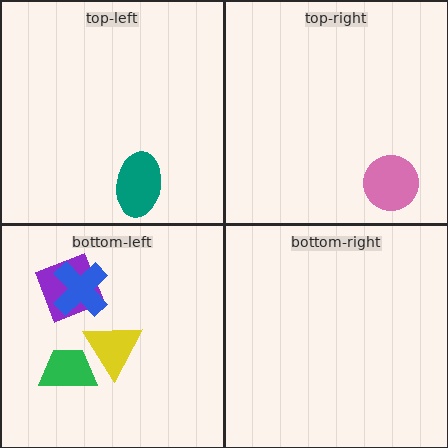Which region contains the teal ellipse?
The top-left region.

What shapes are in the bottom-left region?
The purple square, the green trapezoid, the yellow triangle, the blue cross.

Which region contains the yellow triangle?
The bottom-left region.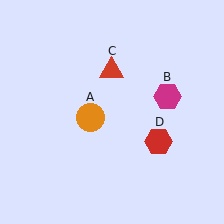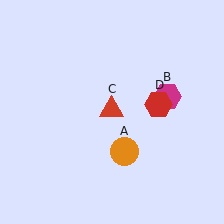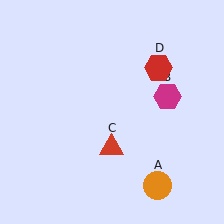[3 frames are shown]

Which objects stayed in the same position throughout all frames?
Magenta hexagon (object B) remained stationary.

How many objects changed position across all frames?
3 objects changed position: orange circle (object A), red triangle (object C), red hexagon (object D).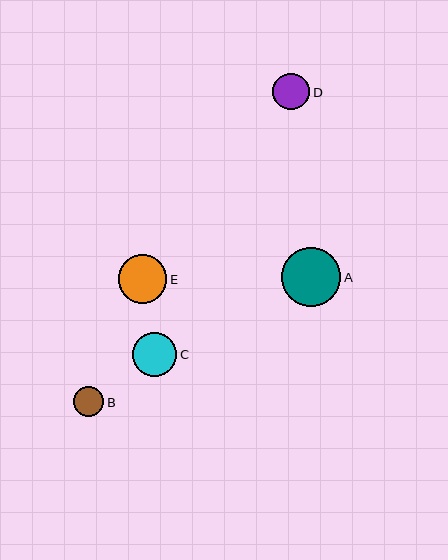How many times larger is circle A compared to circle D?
Circle A is approximately 1.6 times the size of circle D.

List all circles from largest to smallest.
From largest to smallest: A, E, C, D, B.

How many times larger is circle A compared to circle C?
Circle A is approximately 1.3 times the size of circle C.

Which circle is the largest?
Circle A is the largest with a size of approximately 59 pixels.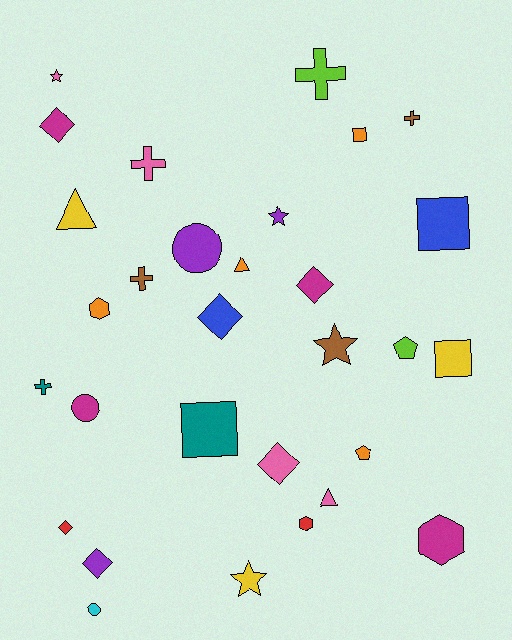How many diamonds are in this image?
There are 6 diamonds.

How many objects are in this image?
There are 30 objects.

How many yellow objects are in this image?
There are 3 yellow objects.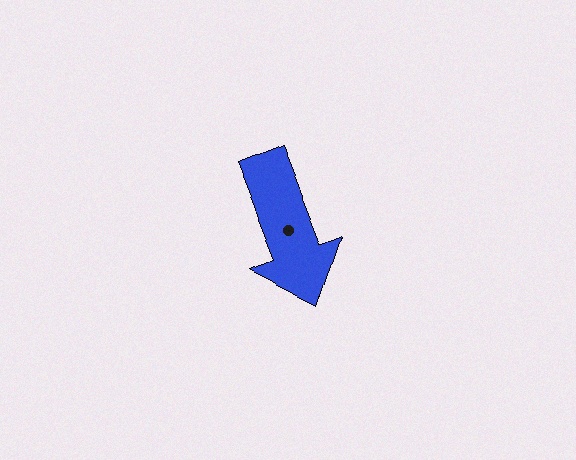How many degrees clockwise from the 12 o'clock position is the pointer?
Approximately 158 degrees.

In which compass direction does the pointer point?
South.